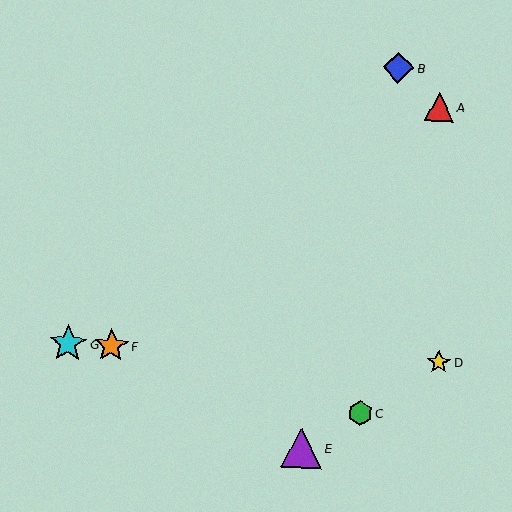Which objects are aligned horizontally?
Objects D, F, G are aligned horizontally.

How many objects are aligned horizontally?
3 objects (D, F, G) are aligned horizontally.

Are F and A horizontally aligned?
No, F is at y≈346 and A is at y≈107.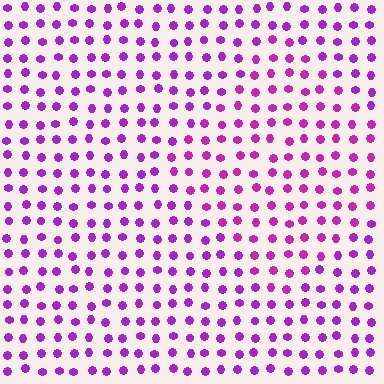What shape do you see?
I see a diamond.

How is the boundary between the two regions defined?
The boundary is defined purely by a slight shift in hue (about 21 degrees). Spacing, size, and orientation are identical on both sides.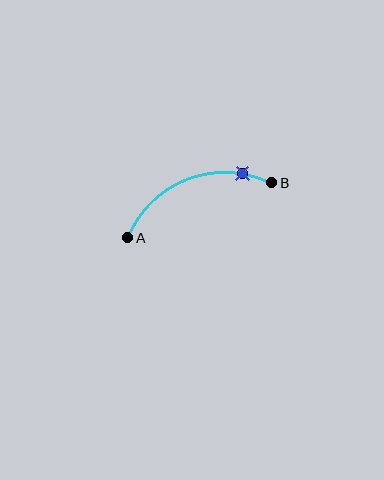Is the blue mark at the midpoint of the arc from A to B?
No. The blue mark lies on the arc but is closer to endpoint B. The arc midpoint would be at the point on the curve equidistant along the arc from both A and B.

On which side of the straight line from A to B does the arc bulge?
The arc bulges above the straight line connecting A and B.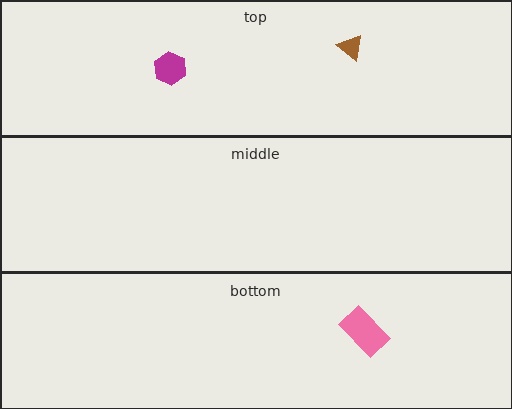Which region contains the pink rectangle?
The bottom region.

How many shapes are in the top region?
2.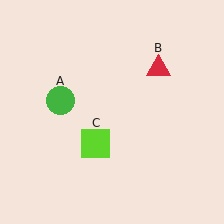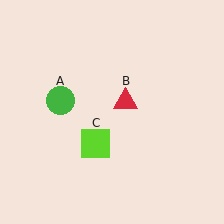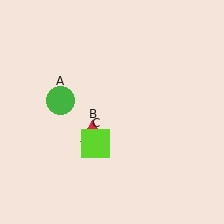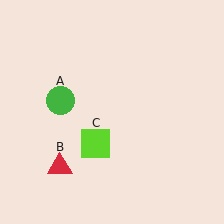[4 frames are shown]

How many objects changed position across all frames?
1 object changed position: red triangle (object B).